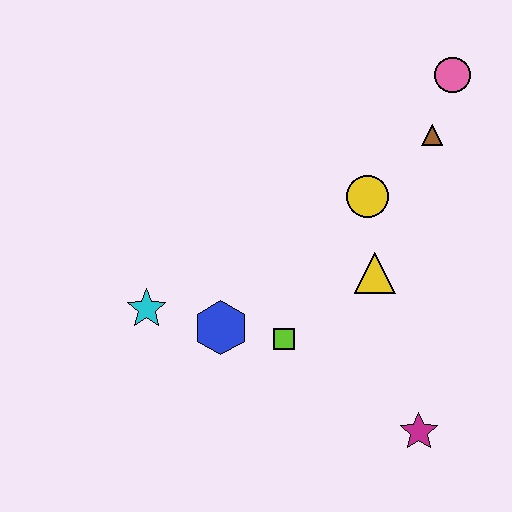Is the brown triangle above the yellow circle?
Yes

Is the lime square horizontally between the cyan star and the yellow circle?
Yes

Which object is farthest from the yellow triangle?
The cyan star is farthest from the yellow triangle.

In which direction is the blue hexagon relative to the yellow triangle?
The blue hexagon is to the left of the yellow triangle.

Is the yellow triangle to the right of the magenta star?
No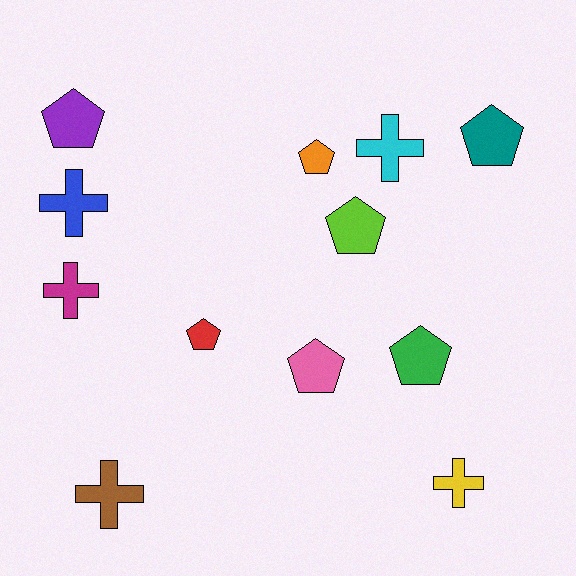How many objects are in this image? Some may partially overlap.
There are 12 objects.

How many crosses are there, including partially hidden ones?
There are 5 crosses.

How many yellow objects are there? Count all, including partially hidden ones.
There is 1 yellow object.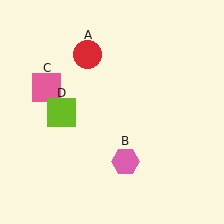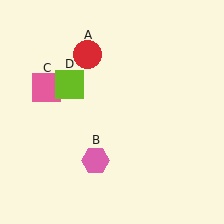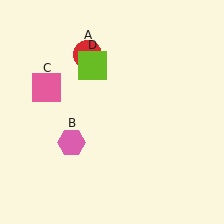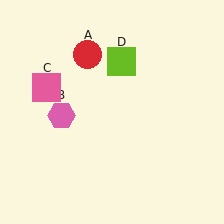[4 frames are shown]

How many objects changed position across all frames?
2 objects changed position: pink hexagon (object B), lime square (object D).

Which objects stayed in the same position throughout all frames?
Red circle (object A) and pink square (object C) remained stationary.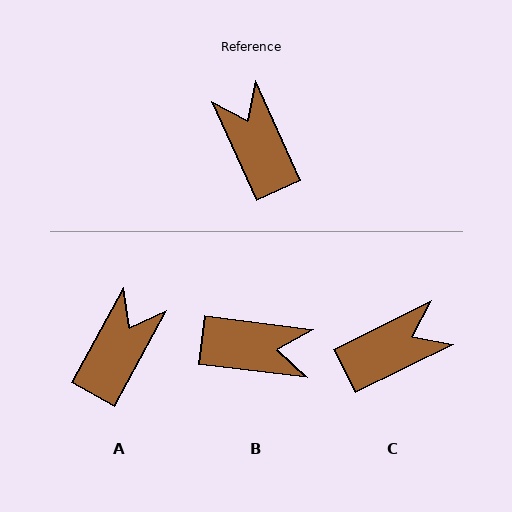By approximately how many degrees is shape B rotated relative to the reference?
Approximately 121 degrees clockwise.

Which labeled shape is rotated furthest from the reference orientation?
B, about 121 degrees away.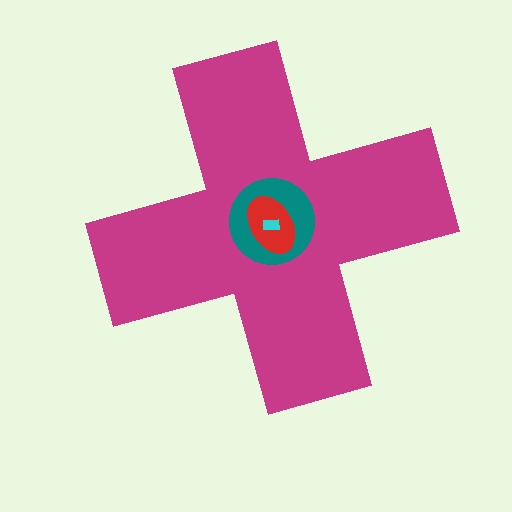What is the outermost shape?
The magenta cross.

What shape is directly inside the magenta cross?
The teal circle.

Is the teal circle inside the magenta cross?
Yes.